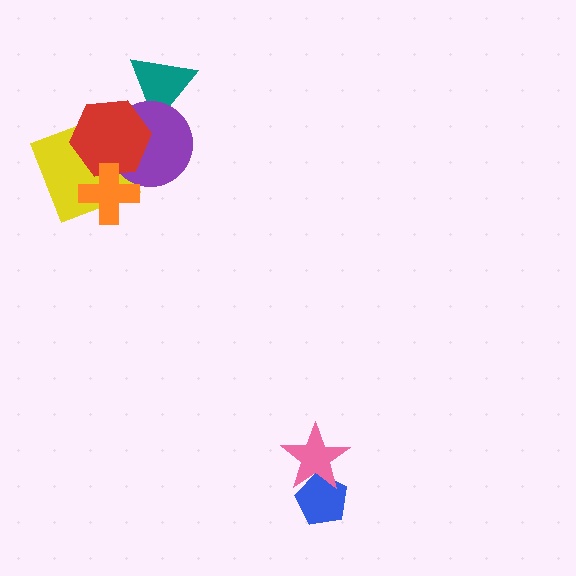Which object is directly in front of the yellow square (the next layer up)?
The purple circle is directly in front of the yellow square.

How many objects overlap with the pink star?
1 object overlaps with the pink star.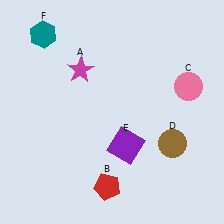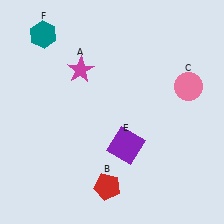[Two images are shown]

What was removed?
The brown circle (D) was removed in Image 2.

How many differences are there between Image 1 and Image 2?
There is 1 difference between the two images.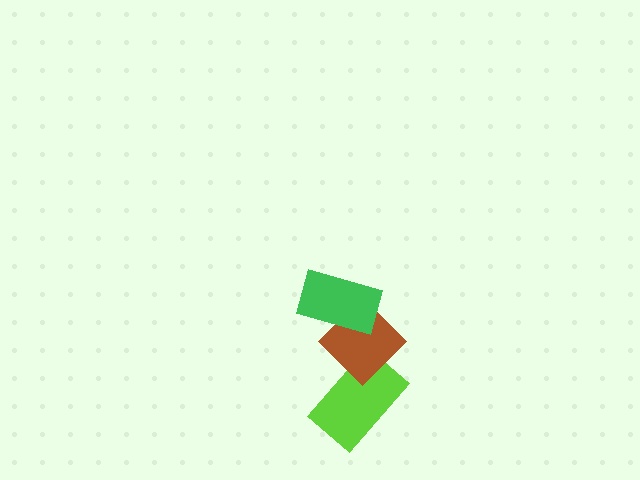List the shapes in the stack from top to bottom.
From top to bottom: the green rectangle, the brown diamond, the lime rectangle.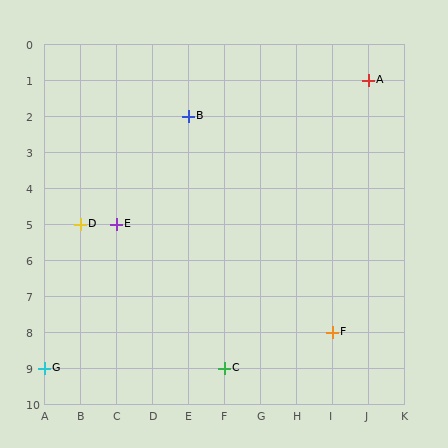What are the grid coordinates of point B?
Point B is at grid coordinates (E, 2).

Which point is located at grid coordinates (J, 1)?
Point A is at (J, 1).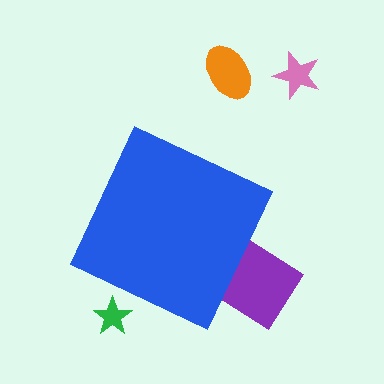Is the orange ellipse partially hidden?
No, the orange ellipse is fully visible.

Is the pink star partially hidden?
No, the pink star is fully visible.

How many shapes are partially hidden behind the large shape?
2 shapes are partially hidden.